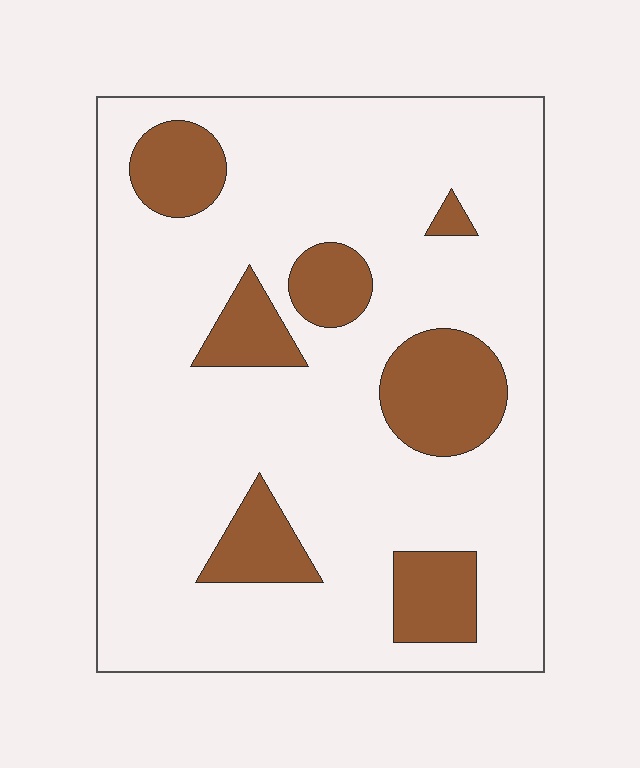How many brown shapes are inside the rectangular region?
7.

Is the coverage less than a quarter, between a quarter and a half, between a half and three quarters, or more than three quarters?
Less than a quarter.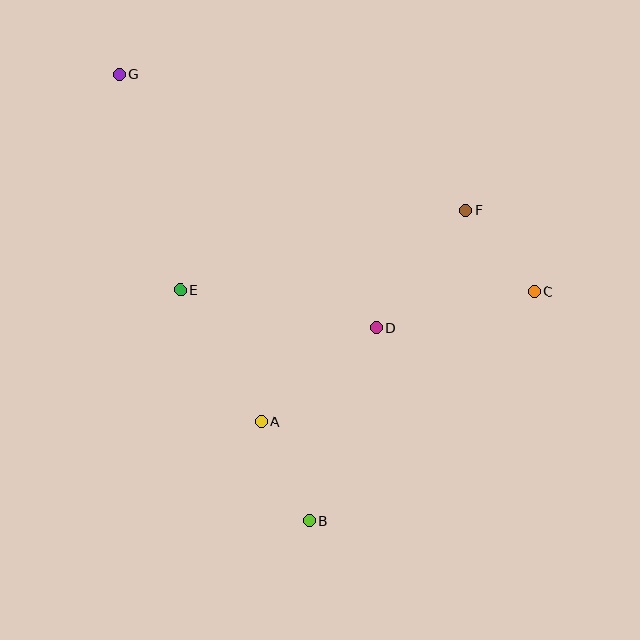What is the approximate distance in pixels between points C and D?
The distance between C and D is approximately 162 pixels.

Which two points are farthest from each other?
Points B and G are farthest from each other.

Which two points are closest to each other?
Points C and F are closest to each other.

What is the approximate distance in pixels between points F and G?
The distance between F and G is approximately 373 pixels.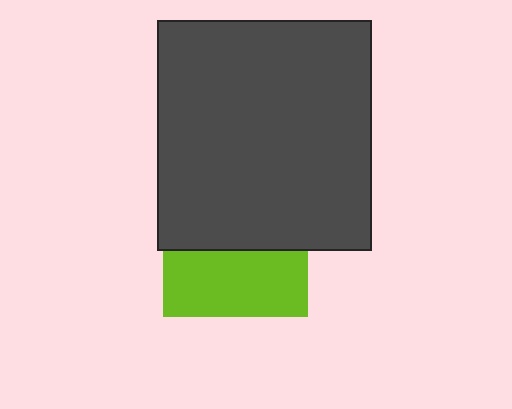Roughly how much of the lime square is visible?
About half of it is visible (roughly 45%).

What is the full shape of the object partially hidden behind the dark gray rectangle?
The partially hidden object is a lime square.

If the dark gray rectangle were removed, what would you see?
You would see the complete lime square.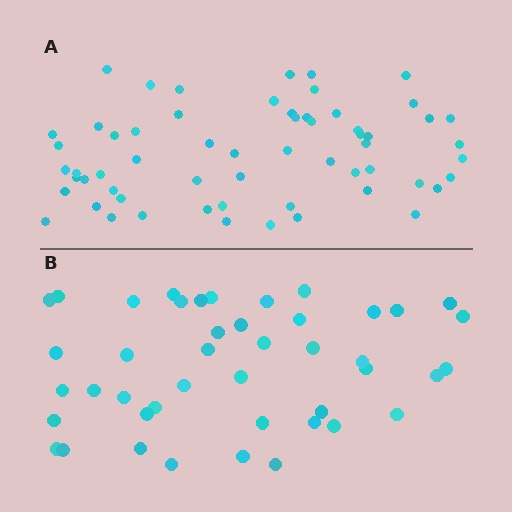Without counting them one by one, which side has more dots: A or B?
Region A (the top region) has more dots.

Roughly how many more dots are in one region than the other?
Region A has approximately 15 more dots than region B.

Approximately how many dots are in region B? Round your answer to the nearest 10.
About 40 dots. (The exact count is 44, which rounds to 40.)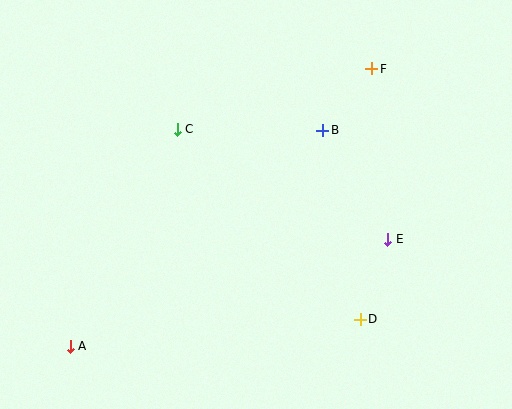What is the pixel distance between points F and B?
The distance between F and B is 79 pixels.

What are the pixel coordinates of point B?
Point B is at (323, 130).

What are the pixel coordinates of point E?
Point E is at (388, 239).